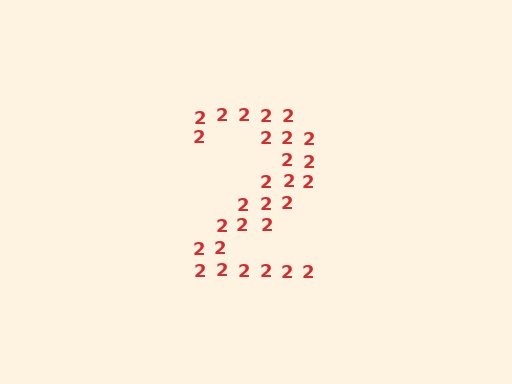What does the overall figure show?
The overall figure shows the digit 2.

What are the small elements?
The small elements are digit 2's.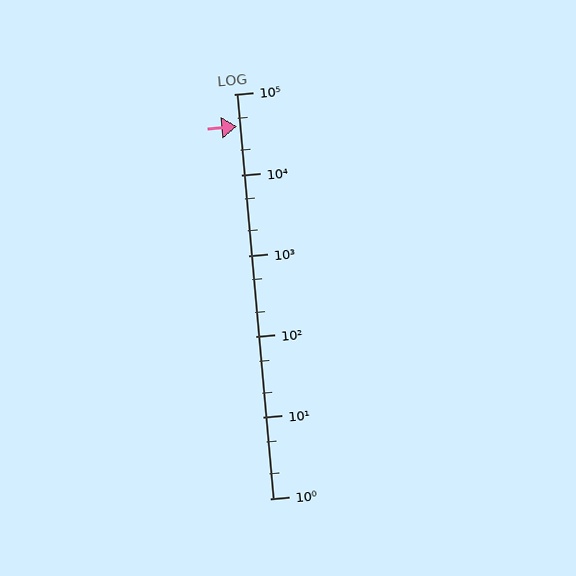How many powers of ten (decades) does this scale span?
The scale spans 5 decades, from 1 to 100000.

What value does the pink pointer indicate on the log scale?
The pointer indicates approximately 40000.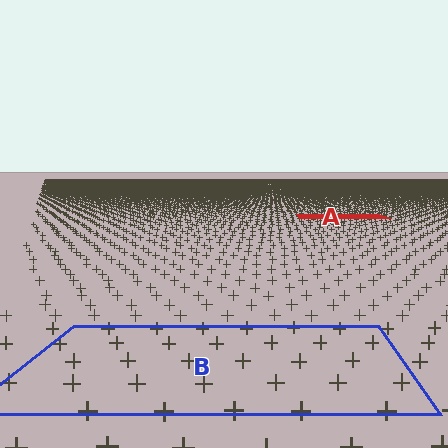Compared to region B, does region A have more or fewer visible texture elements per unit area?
Region A has more texture elements per unit area — they are packed more densely because it is farther away.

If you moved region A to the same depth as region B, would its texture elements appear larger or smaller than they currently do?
They would appear larger. At a closer depth, the same texture elements are projected at a bigger on-screen size.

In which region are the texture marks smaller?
The texture marks are smaller in region A, because it is farther away.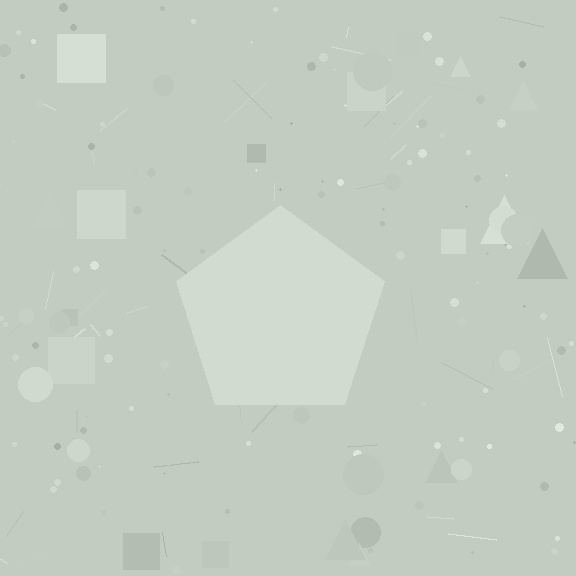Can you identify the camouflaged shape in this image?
The camouflaged shape is a pentagon.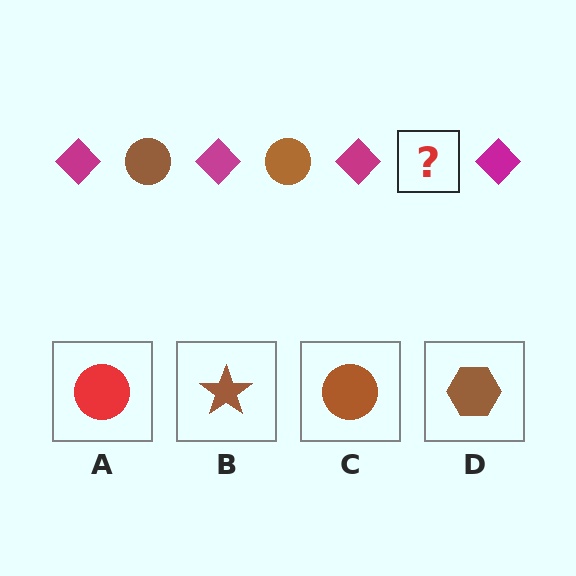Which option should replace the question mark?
Option C.